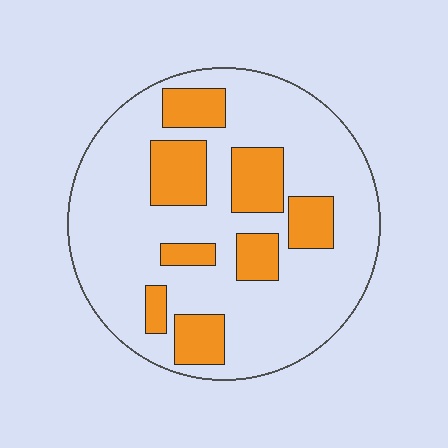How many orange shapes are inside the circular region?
8.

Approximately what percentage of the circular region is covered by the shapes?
Approximately 25%.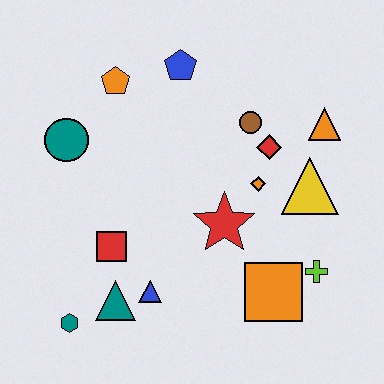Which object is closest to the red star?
The orange diamond is closest to the red star.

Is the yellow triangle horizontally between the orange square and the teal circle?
No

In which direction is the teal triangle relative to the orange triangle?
The teal triangle is to the left of the orange triangle.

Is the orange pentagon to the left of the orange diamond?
Yes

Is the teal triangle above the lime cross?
No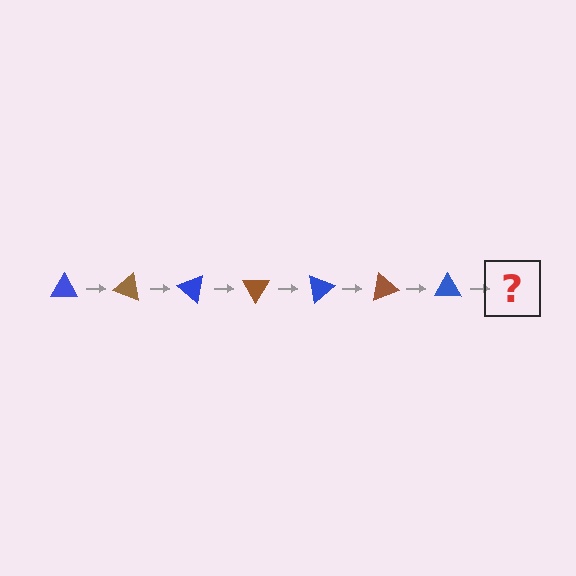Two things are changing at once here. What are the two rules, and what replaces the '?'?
The two rules are that it rotates 20 degrees each step and the color cycles through blue and brown. The '?' should be a brown triangle, rotated 140 degrees from the start.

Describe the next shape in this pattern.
It should be a brown triangle, rotated 140 degrees from the start.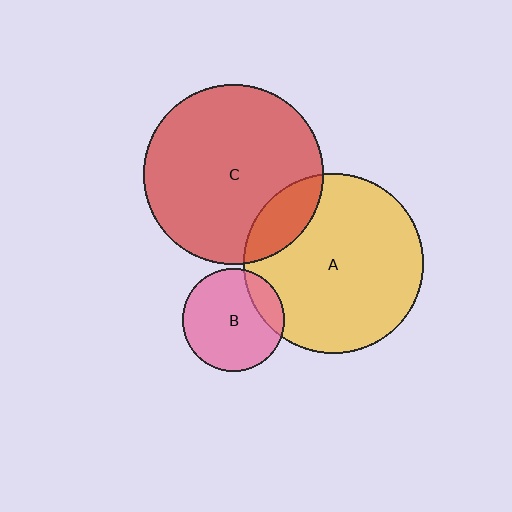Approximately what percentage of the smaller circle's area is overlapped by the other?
Approximately 15%.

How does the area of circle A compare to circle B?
Approximately 3.1 times.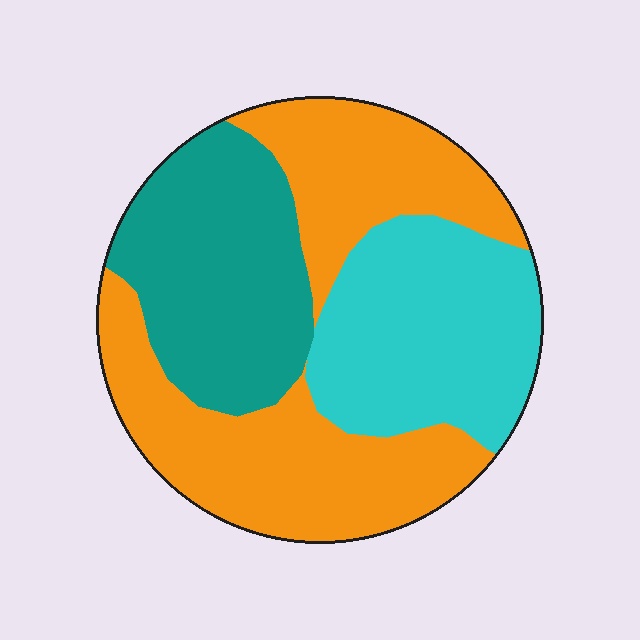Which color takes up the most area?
Orange, at roughly 45%.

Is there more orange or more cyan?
Orange.